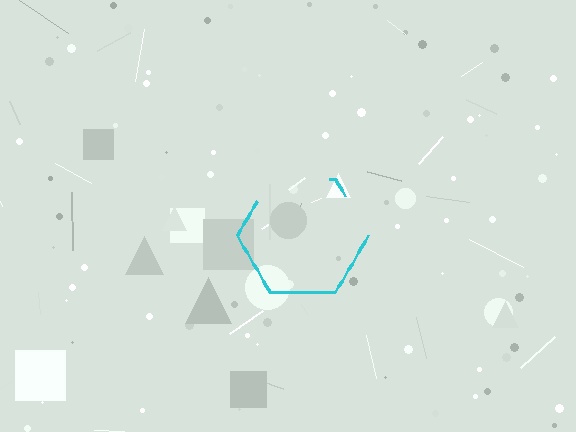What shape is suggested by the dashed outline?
The dashed outline suggests a hexagon.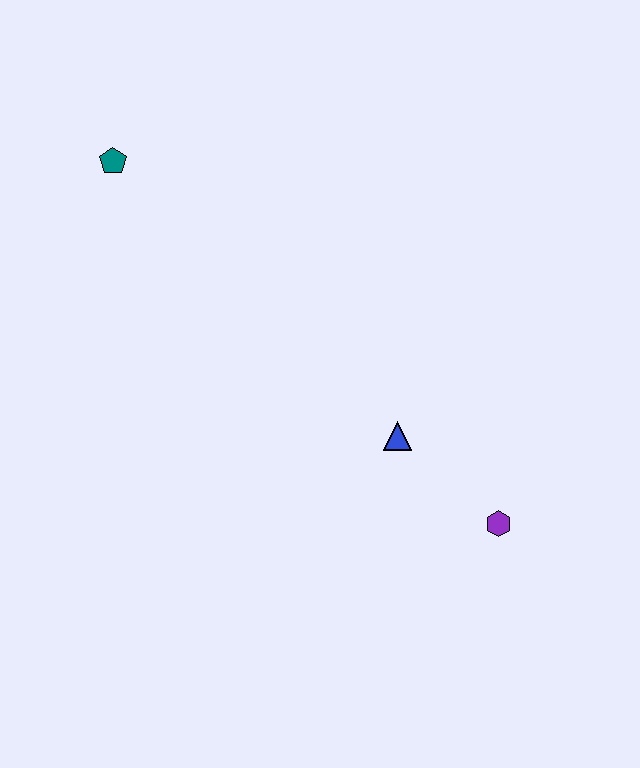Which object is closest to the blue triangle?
The purple hexagon is closest to the blue triangle.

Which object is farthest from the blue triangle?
The teal pentagon is farthest from the blue triangle.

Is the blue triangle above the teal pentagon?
No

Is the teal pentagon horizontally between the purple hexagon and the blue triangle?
No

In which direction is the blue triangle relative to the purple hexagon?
The blue triangle is to the left of the purple hexagon.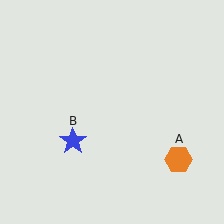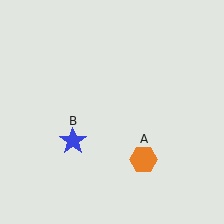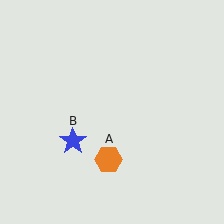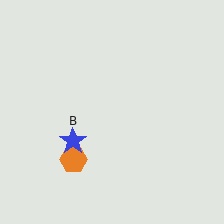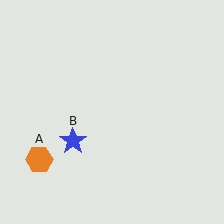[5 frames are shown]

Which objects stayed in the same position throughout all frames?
Blue star (object B) remained stationary.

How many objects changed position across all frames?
1 object changed position: orange hexagon (object A).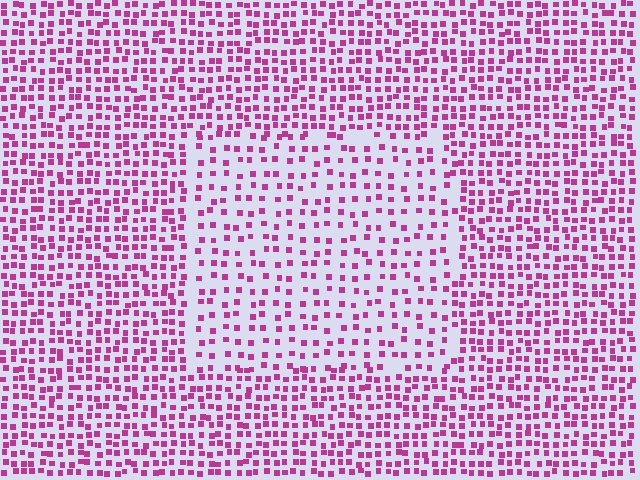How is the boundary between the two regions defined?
The boundary is defined by a change in element density (approximately 1.9x ratio). All elements are the same color, size, and shape.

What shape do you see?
I see a rectangle.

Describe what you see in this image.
The image contains small magenta elements arranged at two different densities. A rectangle-shaped region is visible where the elements are less densely packed than the surrounding area.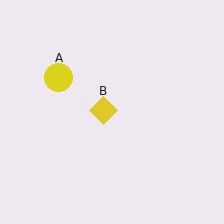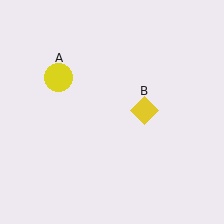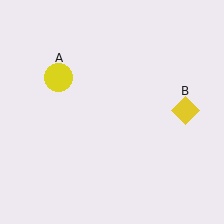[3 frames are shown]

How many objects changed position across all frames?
1 object changed position: yellow diamond (object B).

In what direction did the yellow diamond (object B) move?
The yellow diamond (object B) moved right.